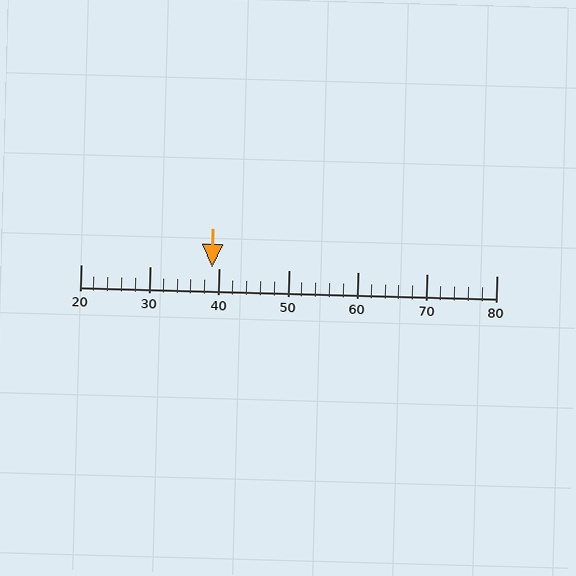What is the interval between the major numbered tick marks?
The major tick marks are spaced 10 units apart.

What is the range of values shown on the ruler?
The ruler shows values from 20 to 80.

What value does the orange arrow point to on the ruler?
The orange arrow points to approximately 39.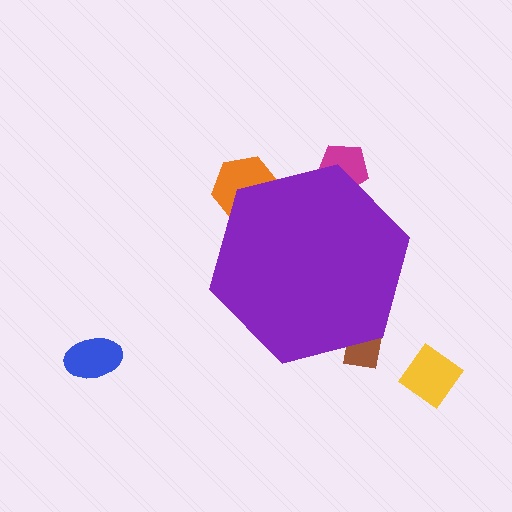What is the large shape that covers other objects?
A purple hexagon.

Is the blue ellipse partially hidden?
No, the blue ellipse is fully visible.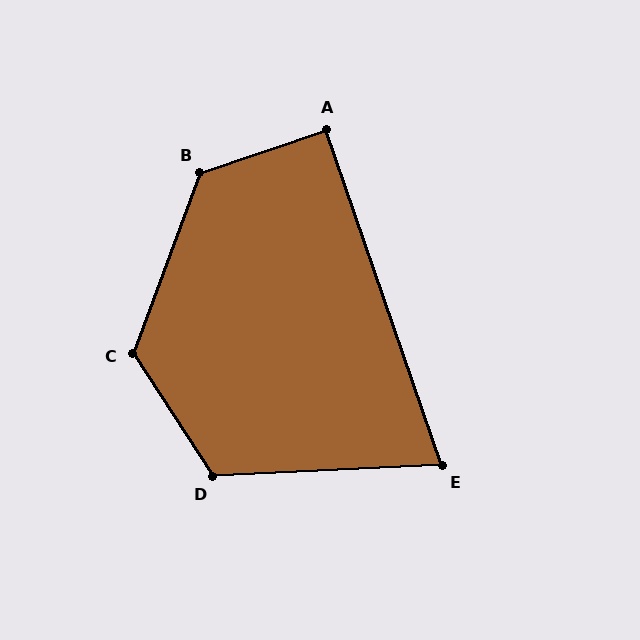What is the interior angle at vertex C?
Approximately 127 degrees (obtuse).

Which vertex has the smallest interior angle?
E, at approximately 74 degrees.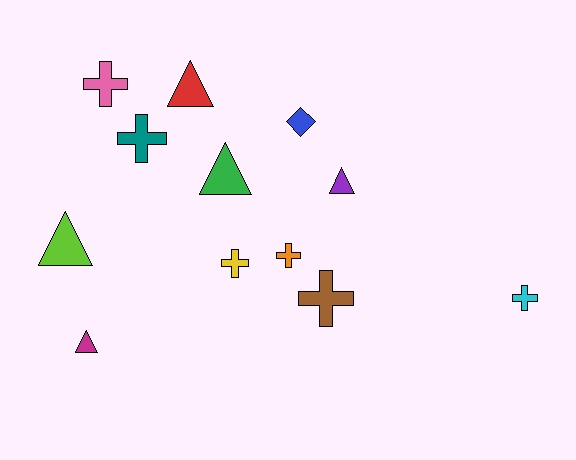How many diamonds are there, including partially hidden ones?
There is 1 diamond.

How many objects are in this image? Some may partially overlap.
There are 12 objects.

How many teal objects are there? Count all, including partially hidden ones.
There is 1 teal object.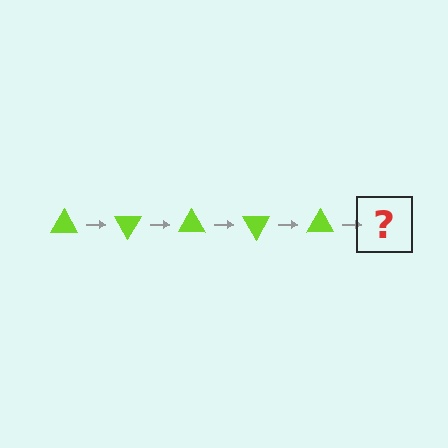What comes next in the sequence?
The next element should be a lime triangle rotated 300 degrees.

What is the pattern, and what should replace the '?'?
The pattern is that the triangle rotates 60 degrees each step. The '?' should be a lime triangle rotated 300 degrees.